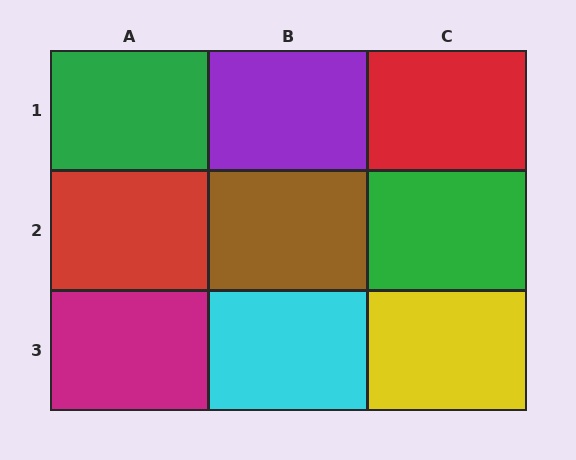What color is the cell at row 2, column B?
Brown.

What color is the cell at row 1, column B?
Purple.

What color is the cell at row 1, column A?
Green.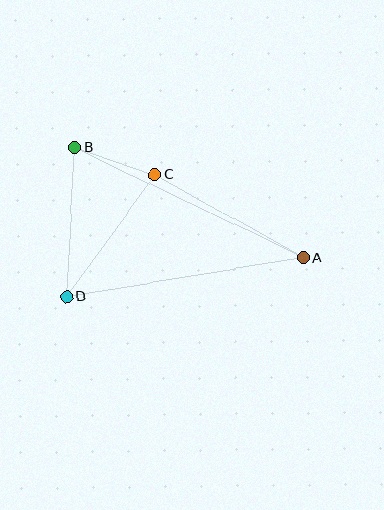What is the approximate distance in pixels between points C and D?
The distance between C and D is approximately 150 pixels.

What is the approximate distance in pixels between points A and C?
The distance between A and C is approximately 170 pixels.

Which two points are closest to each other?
Points B and C are closest to each other.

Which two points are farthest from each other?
Points A and B are farthest from each other.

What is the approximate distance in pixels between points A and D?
The distance between A and D is approximately 240 pixels.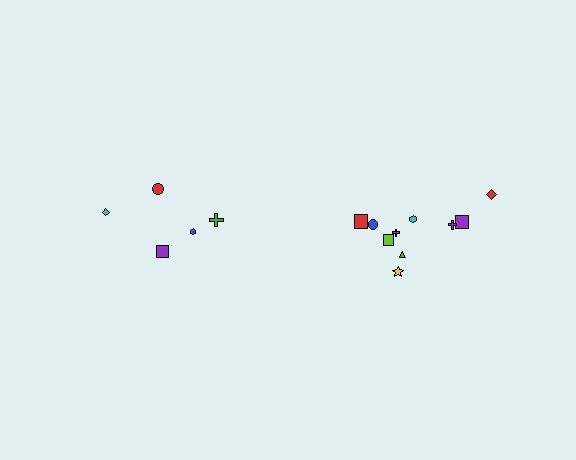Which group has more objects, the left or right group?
The right group.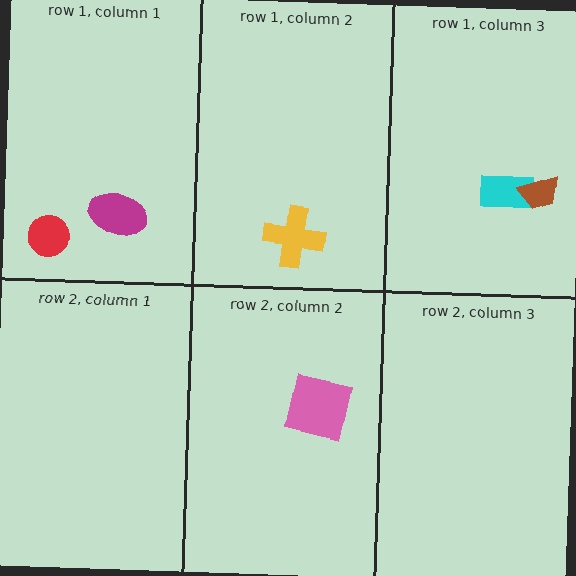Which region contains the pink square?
The row 2, column 2 region.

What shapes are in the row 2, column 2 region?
The pink square.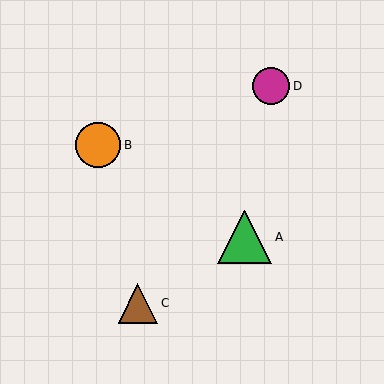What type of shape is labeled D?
Shape D is a magenta circle.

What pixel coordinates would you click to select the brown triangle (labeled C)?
Click at (138, 303) to select the brown triangle C.